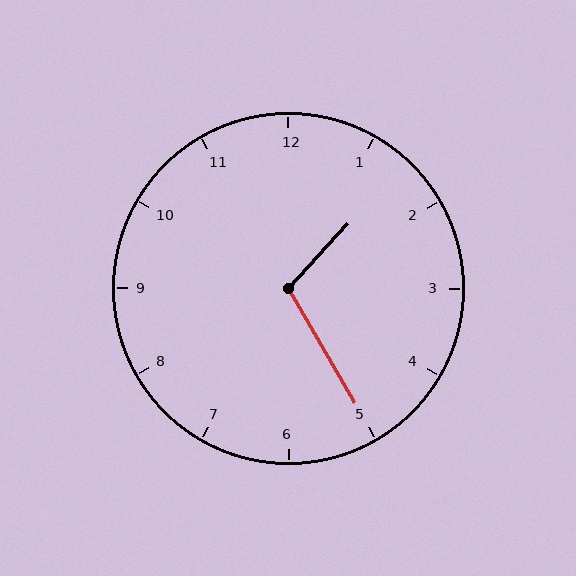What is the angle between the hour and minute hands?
Approximately 108 degrees.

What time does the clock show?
1:25.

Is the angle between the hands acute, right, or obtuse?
It is obtuse.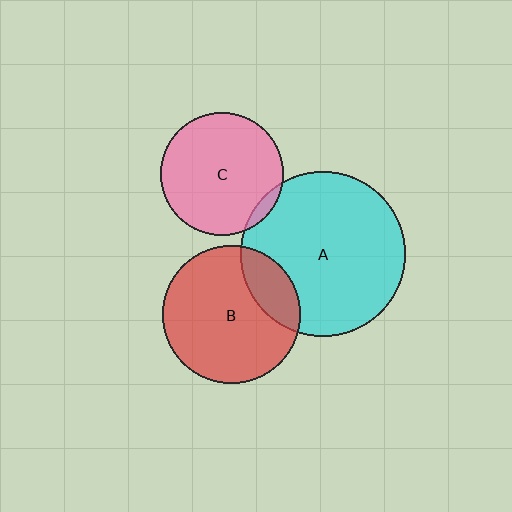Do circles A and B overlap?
Yes.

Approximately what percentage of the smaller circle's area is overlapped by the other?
Approximately 20%.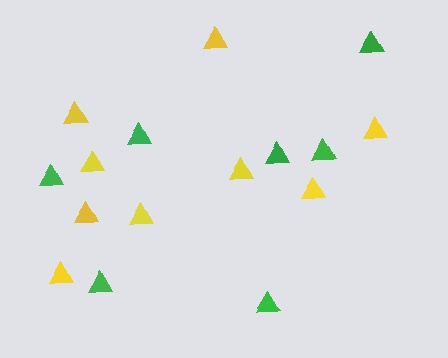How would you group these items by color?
There are 2 groups: one group of green triangles (7) and one group of yellow triangles (9).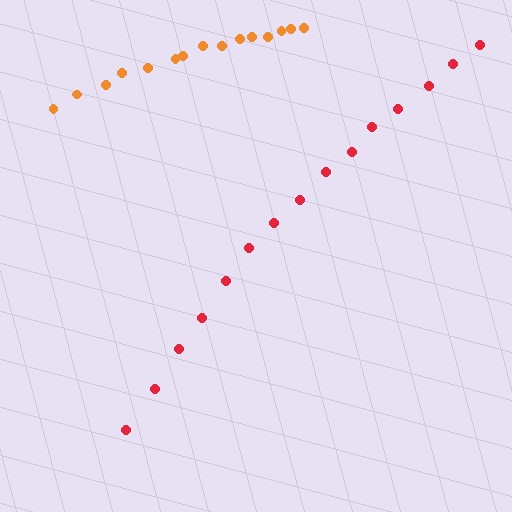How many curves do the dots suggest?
There are 2 distinct paths.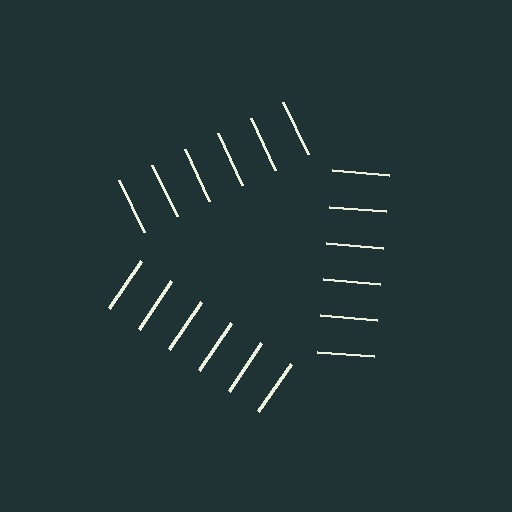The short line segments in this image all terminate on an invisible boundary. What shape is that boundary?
An illusory triangle — the line segments terminate on its edges but no continuous stroke is drawn.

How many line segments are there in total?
18 — 6 along each of the 3 edges.